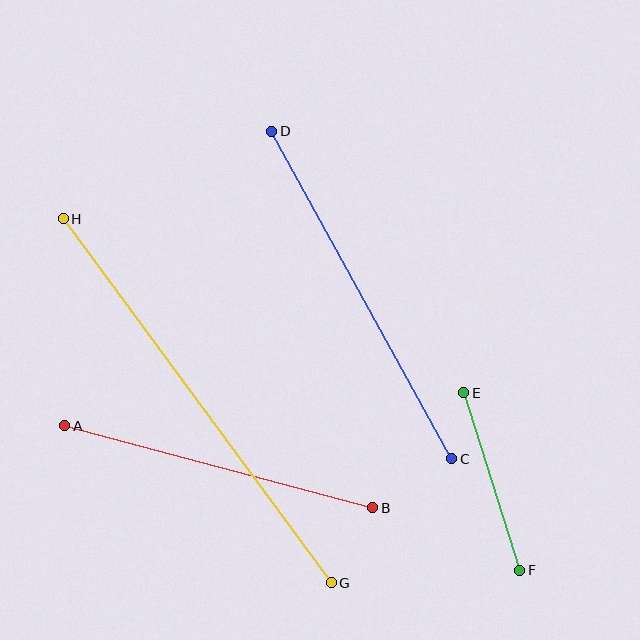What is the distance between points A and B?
The distance is approximately 319 pixels.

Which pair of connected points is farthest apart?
Points G and H are farthest apart.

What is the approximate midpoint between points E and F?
The midpoint is at approximately (492, 481) pixels.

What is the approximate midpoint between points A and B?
The midpoint is at approximately (219, 467) pixels.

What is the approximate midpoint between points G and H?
The midpoint is at approximately (197, 401) pixels.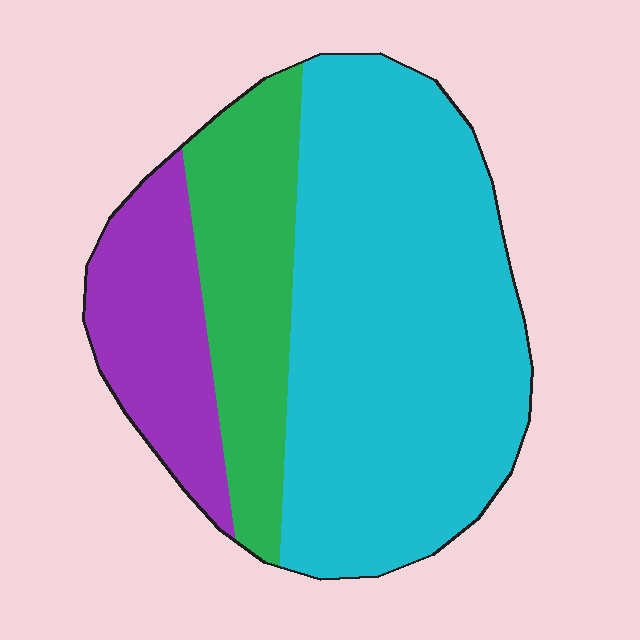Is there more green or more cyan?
Cyan.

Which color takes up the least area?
Purple, at roughly 20%.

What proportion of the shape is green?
Green covers about 20% of the shape.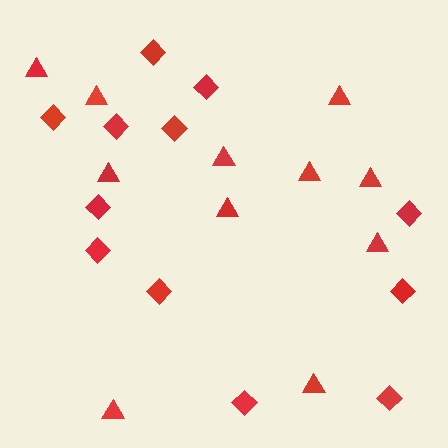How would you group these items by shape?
There are 2 groups: one group of triangles (11) and one group of diamonds (12).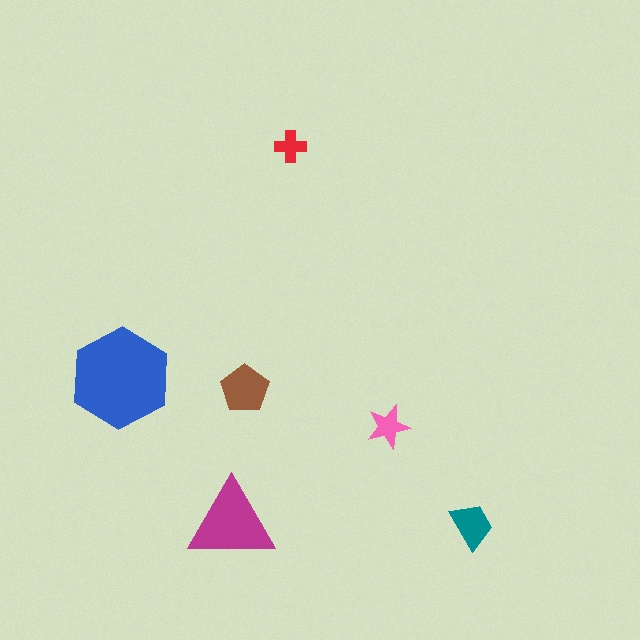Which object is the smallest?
The red cross.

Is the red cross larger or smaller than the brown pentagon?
Smaller.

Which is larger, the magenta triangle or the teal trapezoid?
The magenta triangle.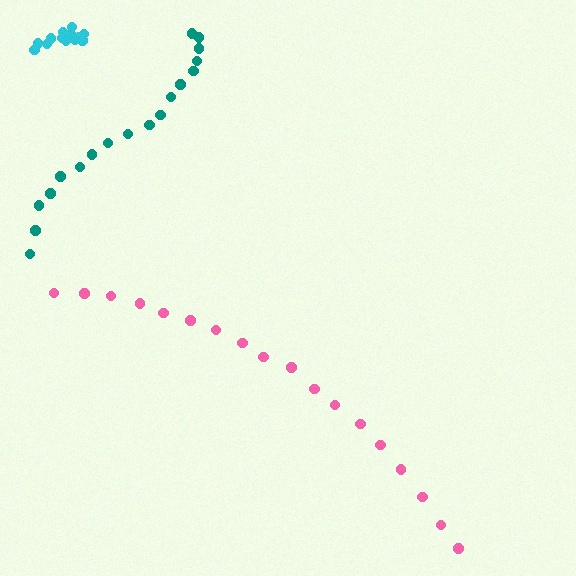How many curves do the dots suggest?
There are 3 distinct paths.